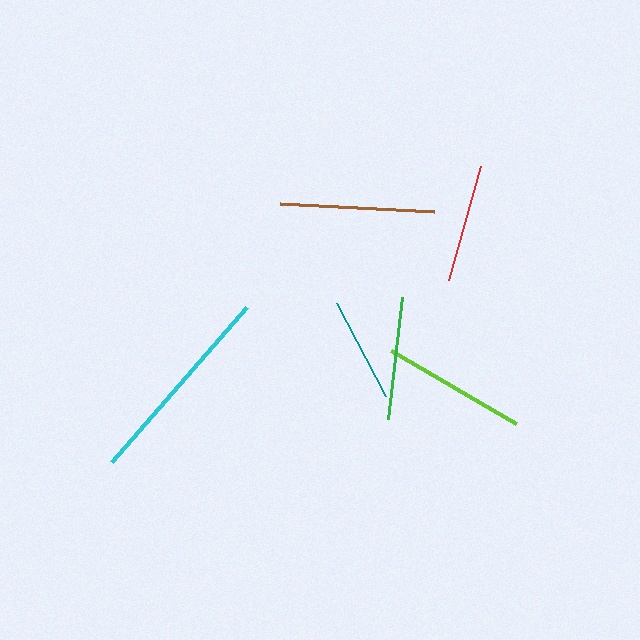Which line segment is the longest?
The cyan line is the longest at approximately 206 pixels.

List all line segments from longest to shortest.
From longest to shortest: cyan, brown, lime, green, red, teal.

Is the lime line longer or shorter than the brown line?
The brown line is longer than the lime line.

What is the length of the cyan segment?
The cyan segment is approximately 206 pixels long.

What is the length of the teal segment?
The teal segment is approximately 105 pixels long.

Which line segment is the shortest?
The teal line is the shortest at approximately 105 pixels.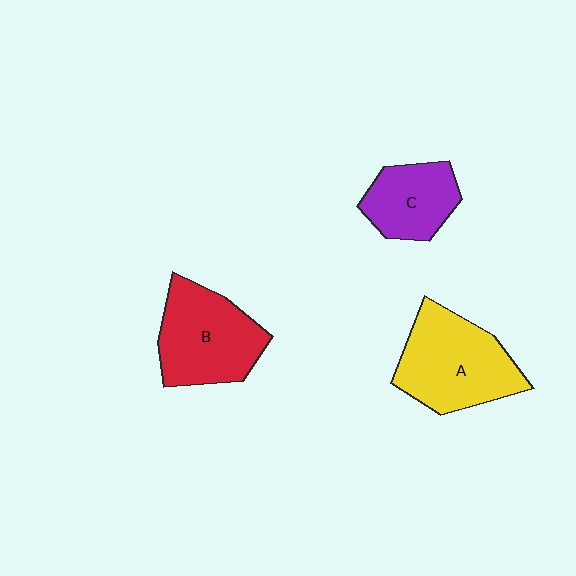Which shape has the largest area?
Shape A (yellow).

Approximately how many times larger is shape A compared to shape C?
Approximately 1.6 times.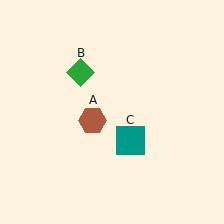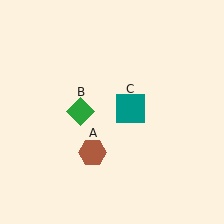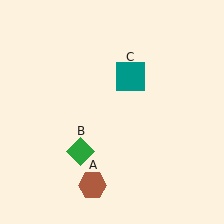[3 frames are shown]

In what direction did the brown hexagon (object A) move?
The brown hexagon (object A) moved down.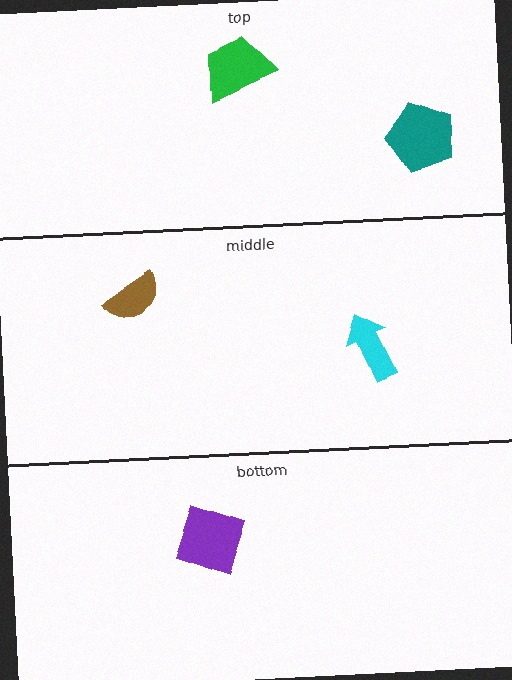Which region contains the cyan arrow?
The middle region.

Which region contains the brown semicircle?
The middle region.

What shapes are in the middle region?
The cyan arrow, the brown semicircle.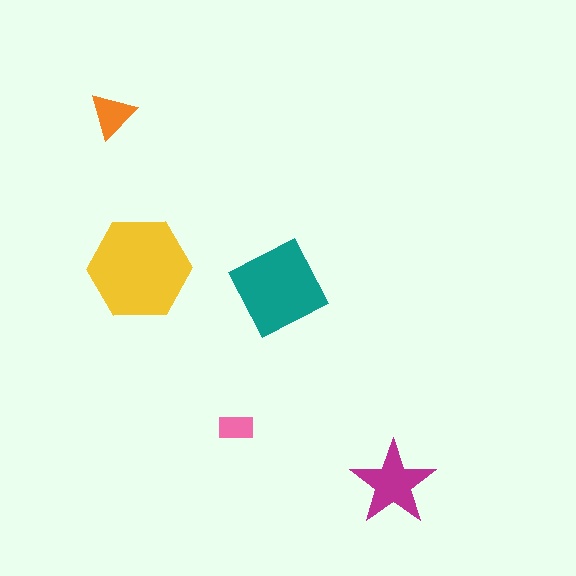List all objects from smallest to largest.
The pink rectangle, the orange triangle, the magenta star, the teal diamond, the yellow hexagon.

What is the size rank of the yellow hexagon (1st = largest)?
1st.